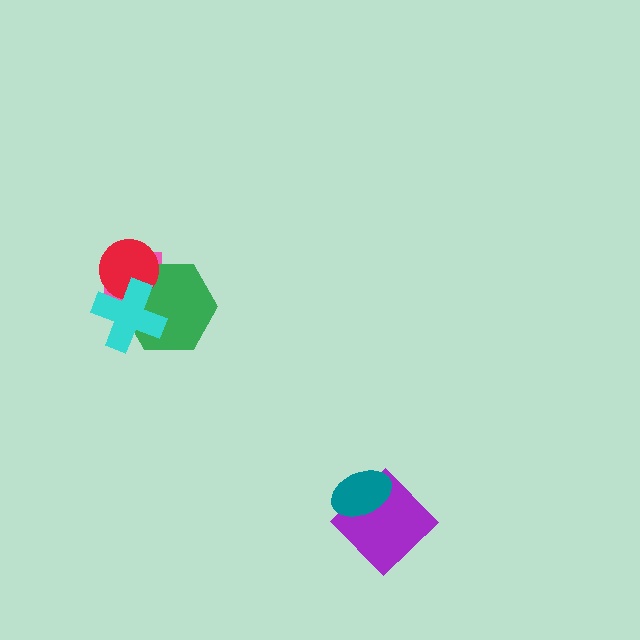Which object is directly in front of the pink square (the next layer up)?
The green hexagon is directly in front of the pink square.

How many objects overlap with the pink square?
3 objects overlap with the pink square.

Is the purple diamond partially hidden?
Yes, it is partially covered by another shape.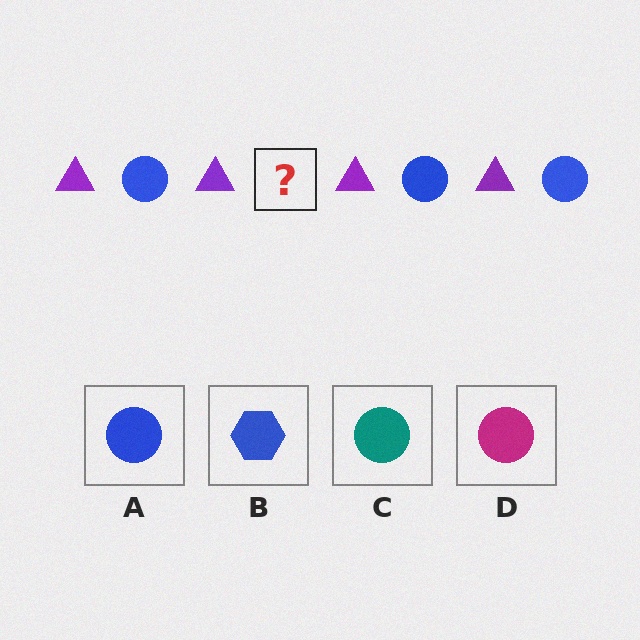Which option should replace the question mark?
Option A.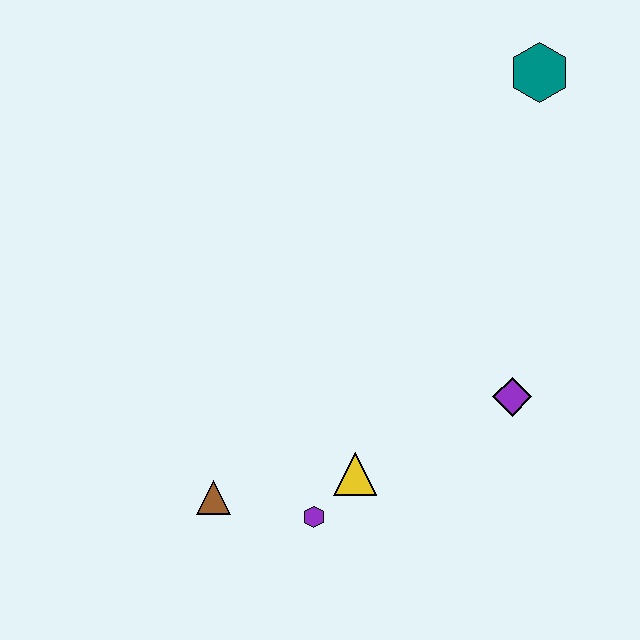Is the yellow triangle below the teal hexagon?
Yes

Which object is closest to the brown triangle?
The purple hexagon is closest to the brown triangle.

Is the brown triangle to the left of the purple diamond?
Yes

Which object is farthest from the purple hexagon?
The teal hexagon is farthest from the purple hexagon.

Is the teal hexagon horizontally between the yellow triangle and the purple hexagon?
No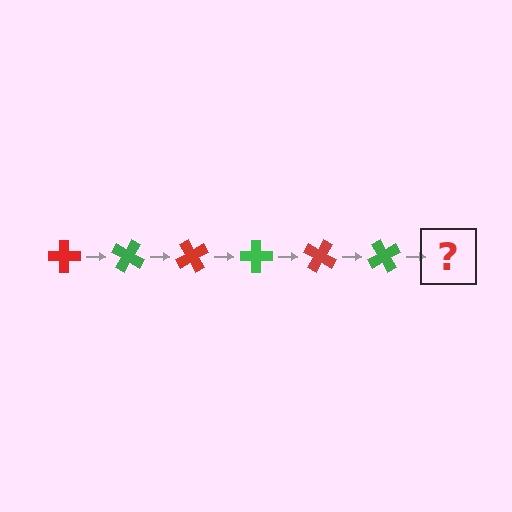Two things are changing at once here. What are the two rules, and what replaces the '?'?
The two rules are that it rotates 30 degrees each step and the color cycles through red and green. The '?' should be a red cross, rotated 180 degrees from the start.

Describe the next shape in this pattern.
It should be a red cross, rotated 180 degrees from the start.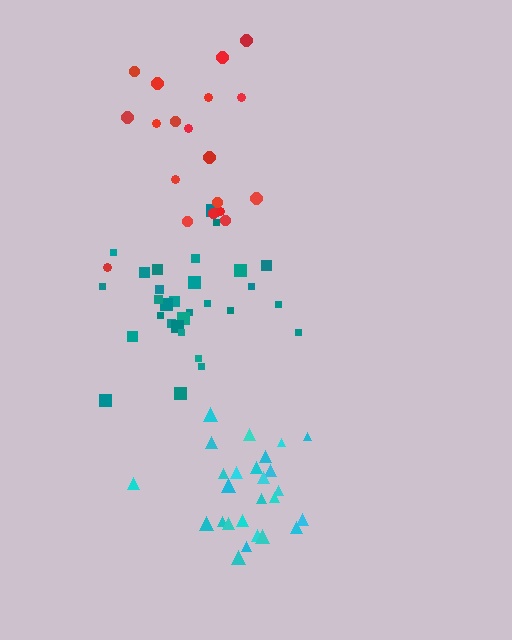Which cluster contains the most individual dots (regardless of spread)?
Teal (31).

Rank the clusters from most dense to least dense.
cyan, teal, red.